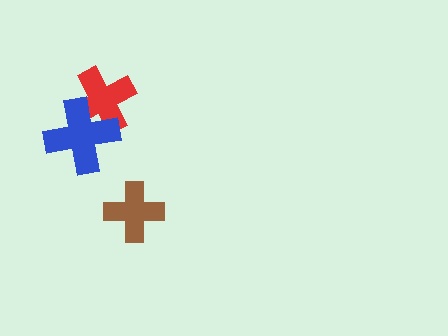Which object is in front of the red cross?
The blue cross is in front of the red cross.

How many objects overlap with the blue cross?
1 object overlaps with the blue cross.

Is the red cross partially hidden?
Yes, it is partially covered by another shape.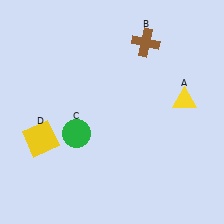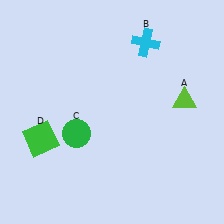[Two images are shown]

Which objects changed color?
A changed from yellow to lime. B changed from brown to cyan. D changed from yellow to green.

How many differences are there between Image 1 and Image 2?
There are 3 differences between the two images.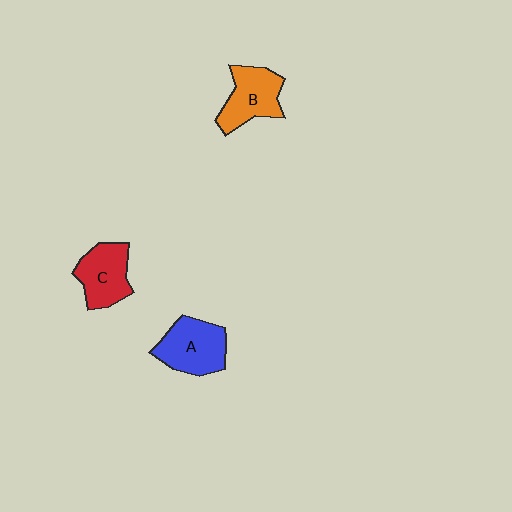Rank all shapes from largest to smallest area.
From largest to smallest: A (blue), B (orange), C (red).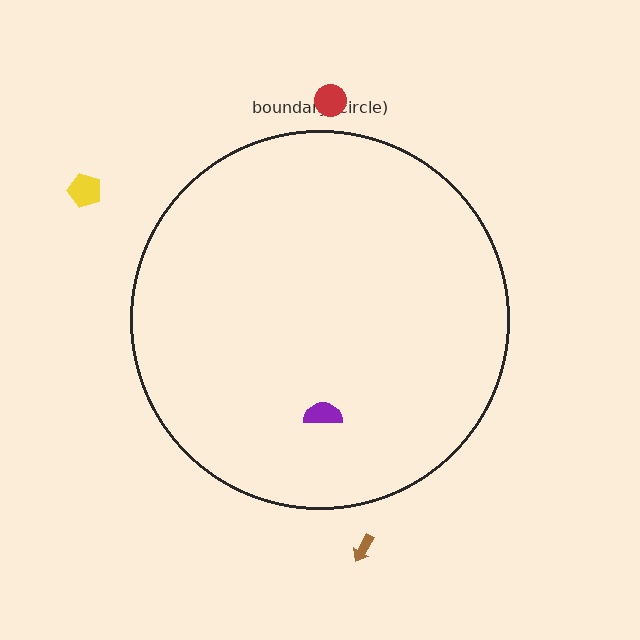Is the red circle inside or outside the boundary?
Outside.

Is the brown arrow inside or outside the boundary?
Outside.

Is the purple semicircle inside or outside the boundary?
Inside.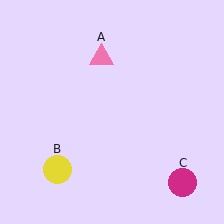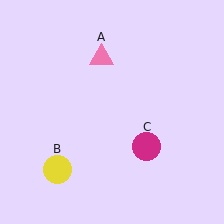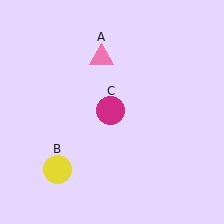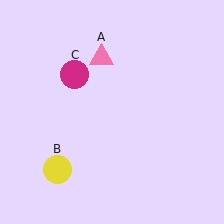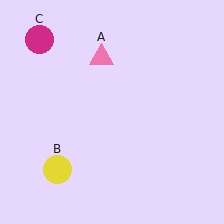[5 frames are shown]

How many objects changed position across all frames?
1 object changed position: magenta circle (object C).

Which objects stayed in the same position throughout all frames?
Pink triangle (object A) and yellow circle (object B) remained stationary.